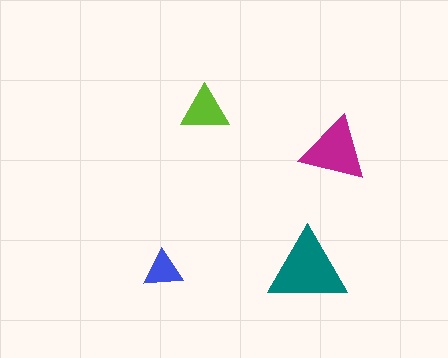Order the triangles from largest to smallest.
the teal one, the magenta one, the lime one, the blue one.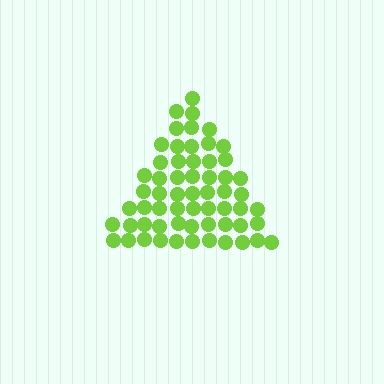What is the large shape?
The large shape is a triangle.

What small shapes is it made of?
It is made of small circles.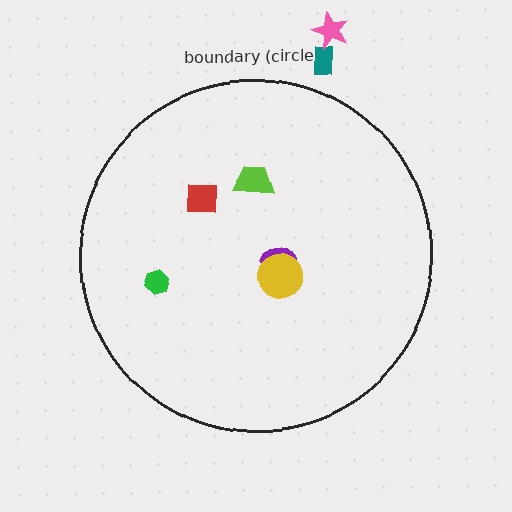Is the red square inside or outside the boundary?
Inside.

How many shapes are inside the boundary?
5 inside, 2 outside.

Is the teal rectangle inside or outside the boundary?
Outside.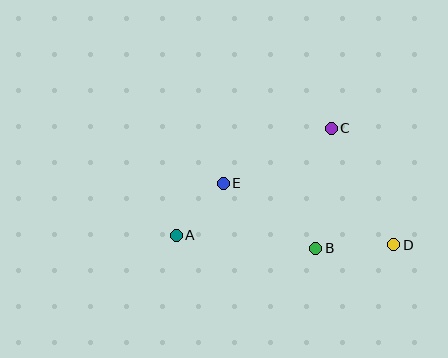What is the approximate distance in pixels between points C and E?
The distance between C and E is approximately 121 pixels.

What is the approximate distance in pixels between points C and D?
The distance between C and D is approximately 132 pixels.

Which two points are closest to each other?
Points A and E are closest to each other.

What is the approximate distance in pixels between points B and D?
The distance between B and D is approximately 78 pixels.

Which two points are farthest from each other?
Points A and D are farthest from each other.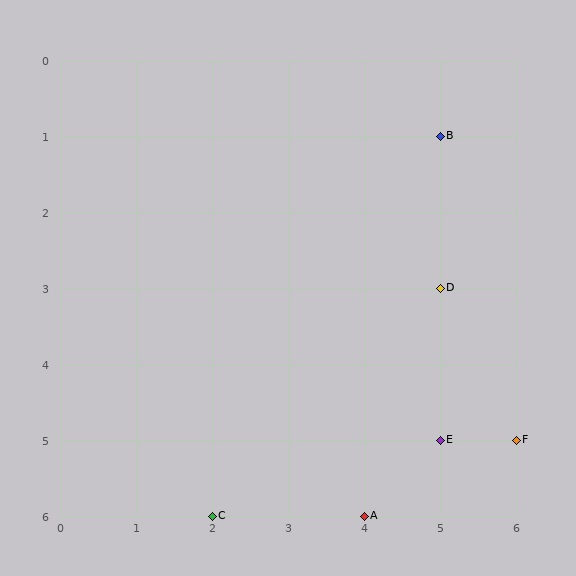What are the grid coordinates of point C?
Point C is at grid coordinates (2, 6).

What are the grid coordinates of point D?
Point D is at grid coordinates (5, 3).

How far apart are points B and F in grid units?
Points B and F are 1 column and 4 rows apart (about 4.1 grid units diagonally).